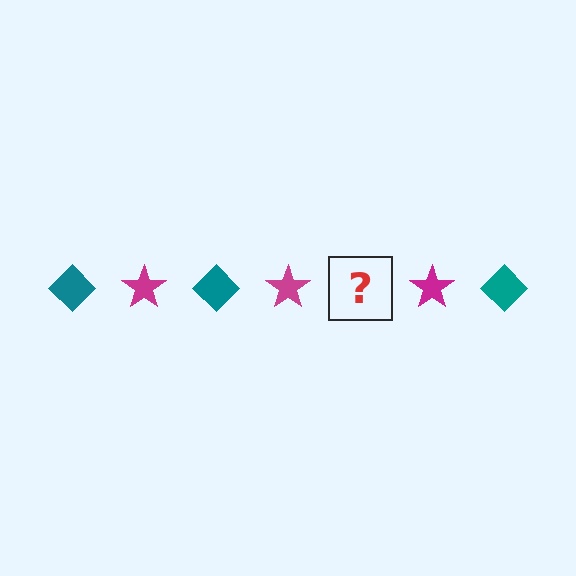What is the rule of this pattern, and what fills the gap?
The rule is that the pattern alternates between teal diamond and magenta star. The gap should be filled with a teal diamond.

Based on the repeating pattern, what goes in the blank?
The blank should be a teal diamond.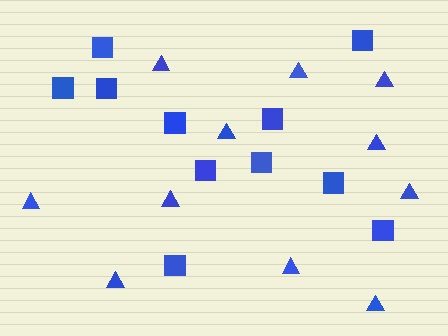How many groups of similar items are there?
There are 2 groups: one group of squares (11) and one group of triangles (11).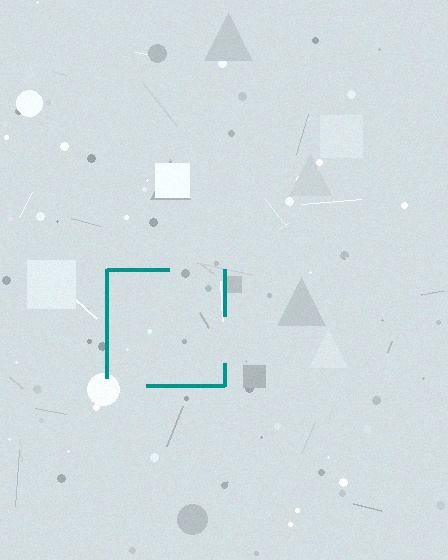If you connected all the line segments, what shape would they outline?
They would outline a square.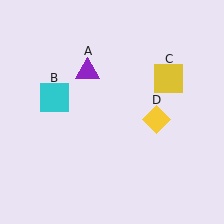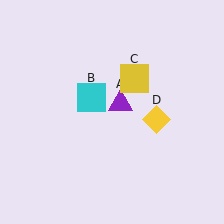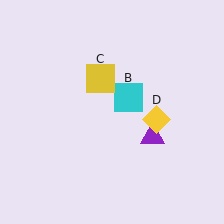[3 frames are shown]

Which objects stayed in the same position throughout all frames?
Yellow diamond (object D) remained stationary.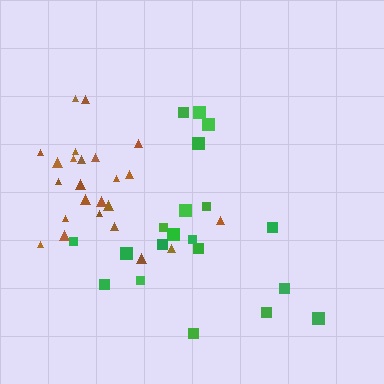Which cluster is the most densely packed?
Brown.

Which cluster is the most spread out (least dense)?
Green.